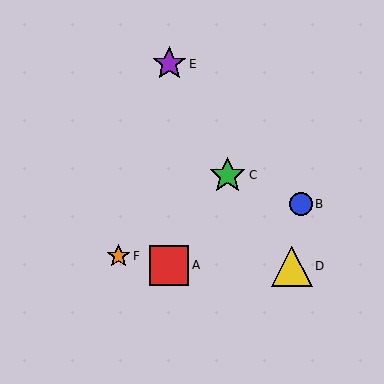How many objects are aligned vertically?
2 objects (A, E) are aligned vertically.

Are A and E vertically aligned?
Yes, both are at x≈169.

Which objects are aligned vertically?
Objects A, E are aligned vertically.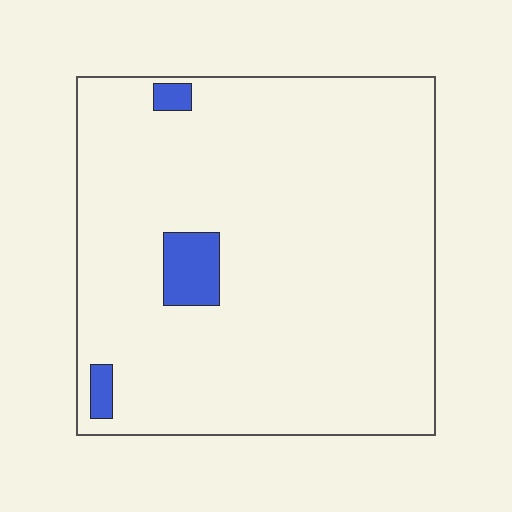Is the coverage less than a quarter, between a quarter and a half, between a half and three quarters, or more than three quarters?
Less than a quarter.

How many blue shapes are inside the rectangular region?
3.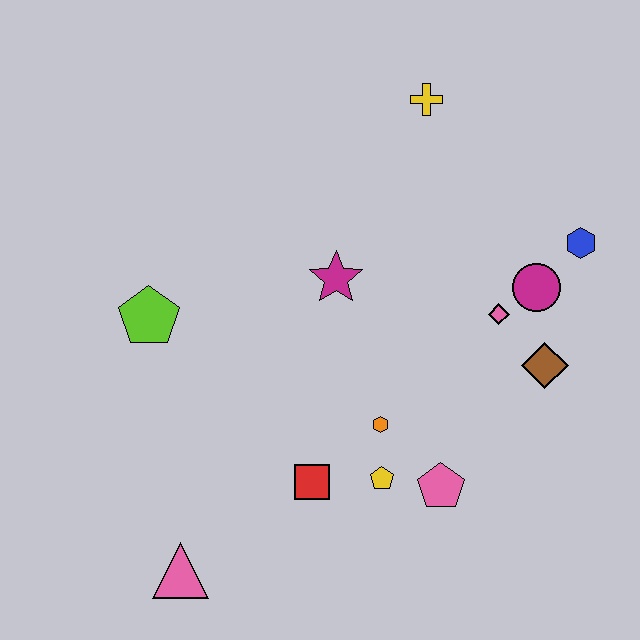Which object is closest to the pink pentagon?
The yellow pentagon is closest to the pink pentagon.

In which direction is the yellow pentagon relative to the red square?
The yellow pentagon is to the right of the red square.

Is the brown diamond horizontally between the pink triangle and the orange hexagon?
No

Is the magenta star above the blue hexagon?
No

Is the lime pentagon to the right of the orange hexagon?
No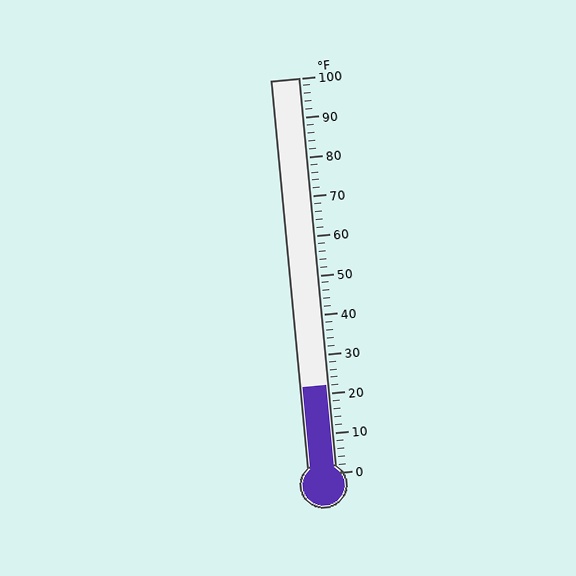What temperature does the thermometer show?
The thermometer shows approximately 22°F.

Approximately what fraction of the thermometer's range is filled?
The thermometer is filled to approximately 20% of its range.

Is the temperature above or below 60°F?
The temperature is below 60°F.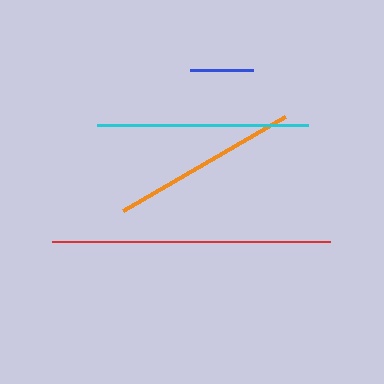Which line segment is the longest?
The red line is the longest at approximately 278 pixels.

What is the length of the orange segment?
The orange segment is approximately 187 pixels long.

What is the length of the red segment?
The red segment is approximately 278 pixels long.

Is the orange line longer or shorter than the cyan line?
The cyan line is longer than the orange line.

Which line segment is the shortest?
The blue line is the shortest at approximately 63 pixels.